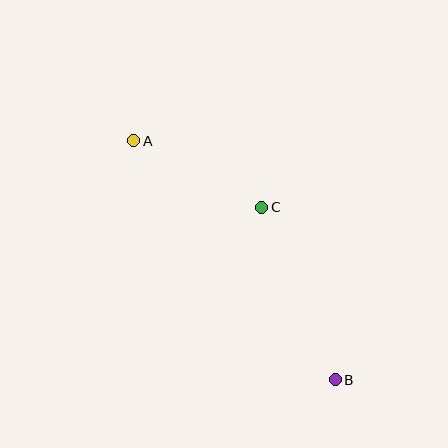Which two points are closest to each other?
Points A and C are closest to each other.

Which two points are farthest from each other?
Points A and B are farthest from each other.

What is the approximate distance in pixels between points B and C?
The distance between B and C is approximately 188 pixels.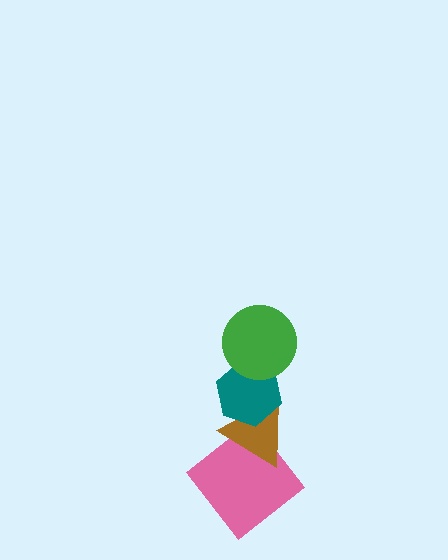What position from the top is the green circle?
The green circle is 1st from the top.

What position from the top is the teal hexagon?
The teal hexagon is 2nd from the top.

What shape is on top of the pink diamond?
The brown triangle is on top of the pink diamond.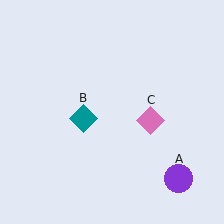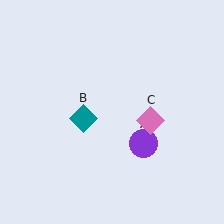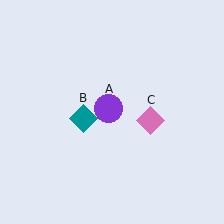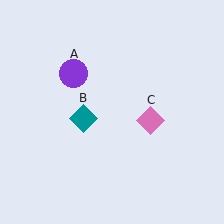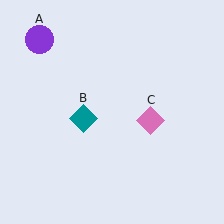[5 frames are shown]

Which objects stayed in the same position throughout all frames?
Teal diamond (object B) and pink diamond (object C) remained stationary.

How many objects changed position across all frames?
1 object changed position: purple circle (object A).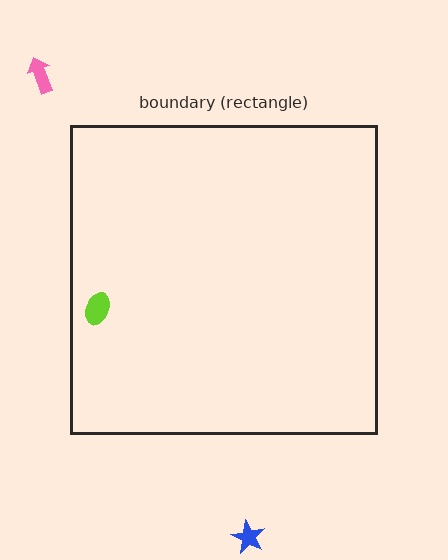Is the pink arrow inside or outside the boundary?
Outside.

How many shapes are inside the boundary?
1 inside, 2 outside.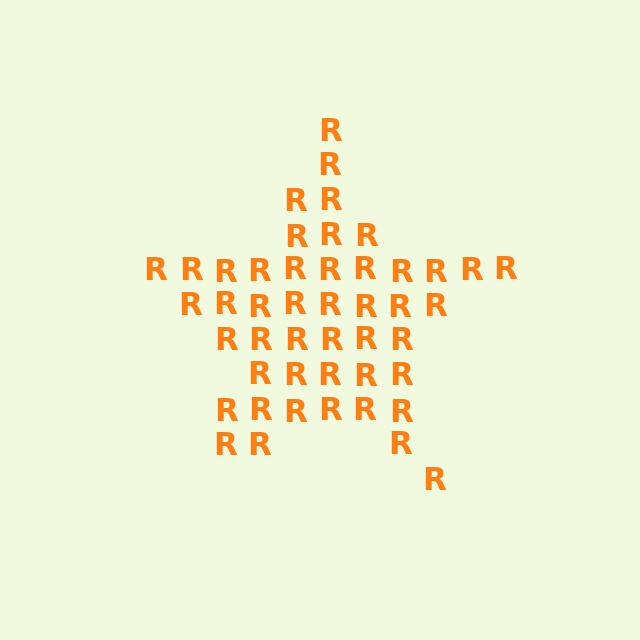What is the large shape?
The large shape is a star.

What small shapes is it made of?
It is made of small letter R's.